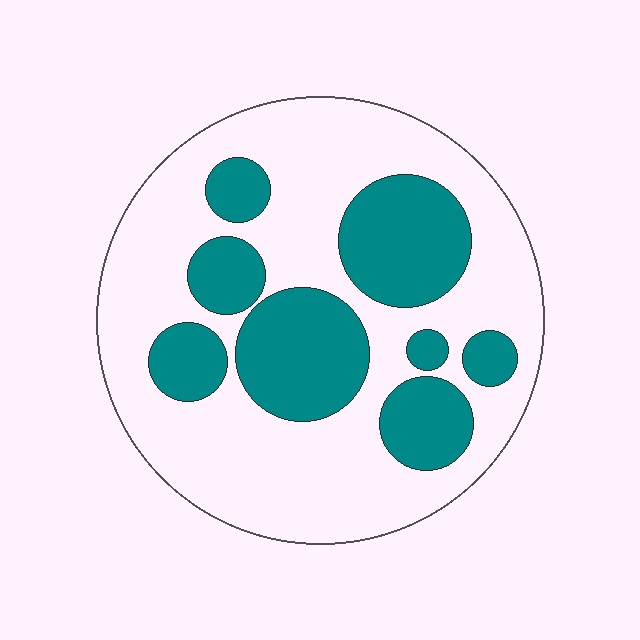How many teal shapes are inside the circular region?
8.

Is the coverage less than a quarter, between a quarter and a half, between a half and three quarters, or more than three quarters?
Between a quarter and a half.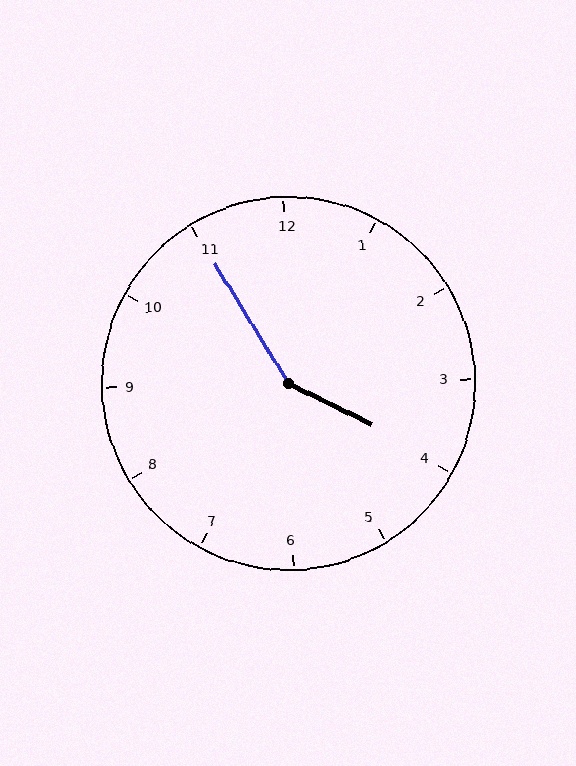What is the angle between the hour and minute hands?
Approximately 148 degrees.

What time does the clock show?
3:55.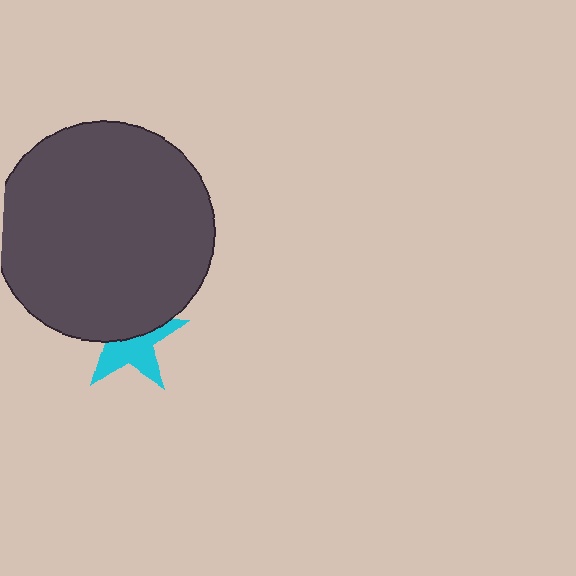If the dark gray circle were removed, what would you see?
You would see the complete cyan star.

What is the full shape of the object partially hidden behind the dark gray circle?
The partially hidden object is a cyan star.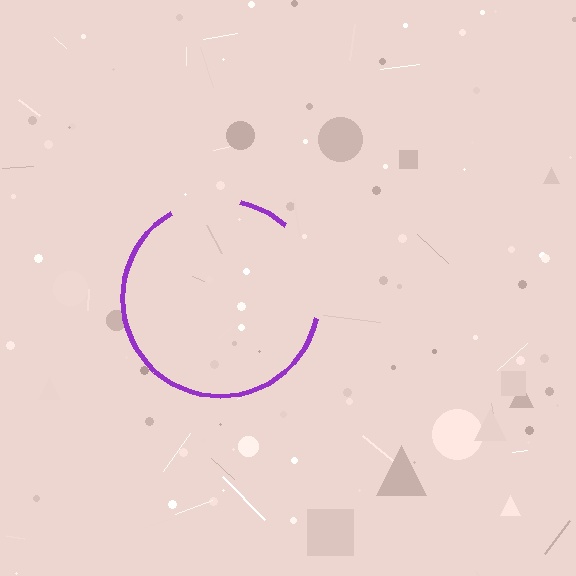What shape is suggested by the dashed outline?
The dashed outline suggests a circle.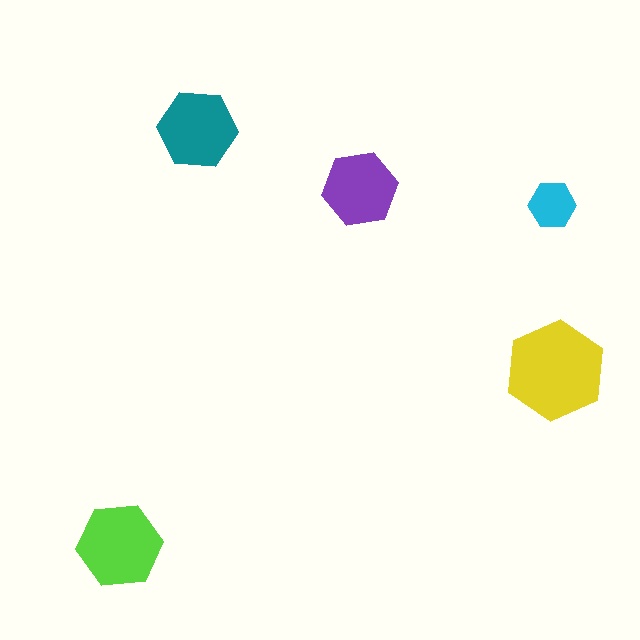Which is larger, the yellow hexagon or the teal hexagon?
The yellow one.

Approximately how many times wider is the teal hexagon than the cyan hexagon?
About 1.5 times wider.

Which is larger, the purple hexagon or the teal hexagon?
The teal one.